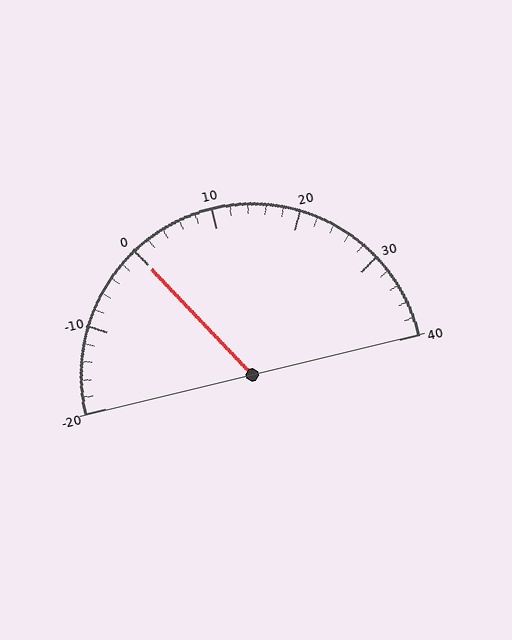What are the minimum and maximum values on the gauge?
The gauge ranges from -20 to 40.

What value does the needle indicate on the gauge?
The needle indicates approximately 0.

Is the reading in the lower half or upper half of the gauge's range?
The reading is in the lower half of the range (-20 to 40).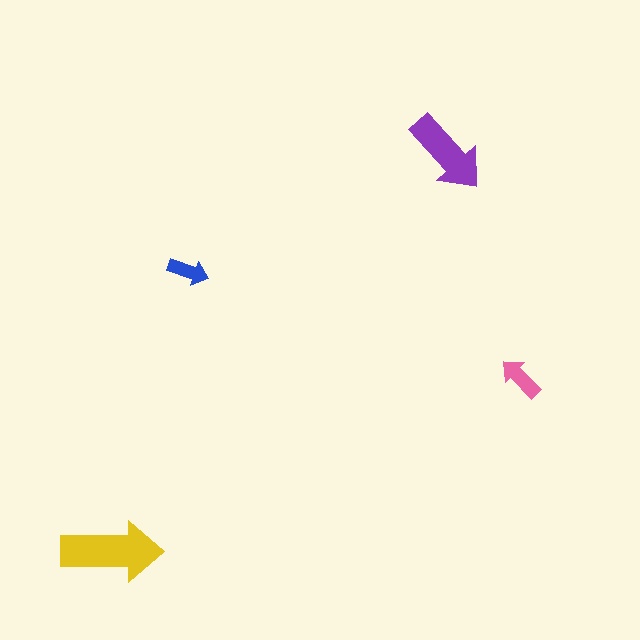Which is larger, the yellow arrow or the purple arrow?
The yellow one.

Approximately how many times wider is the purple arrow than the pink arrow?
About 2 times wider.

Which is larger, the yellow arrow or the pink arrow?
The yellow one.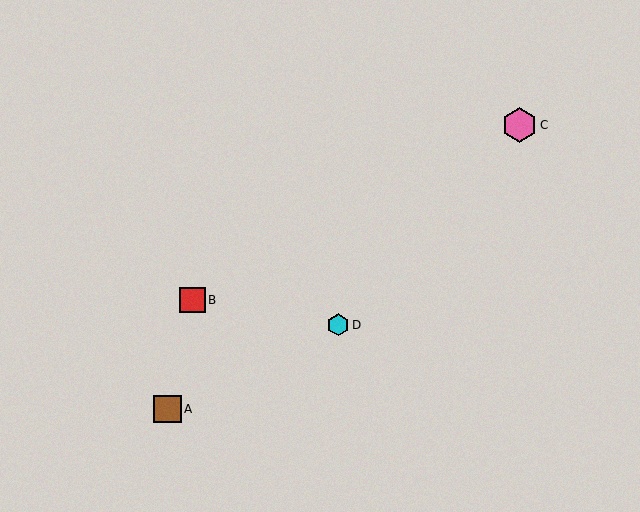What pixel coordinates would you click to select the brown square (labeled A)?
Click at (167, 409) to select the brown square A.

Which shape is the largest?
The pink hexagon (labeled C) is the largest.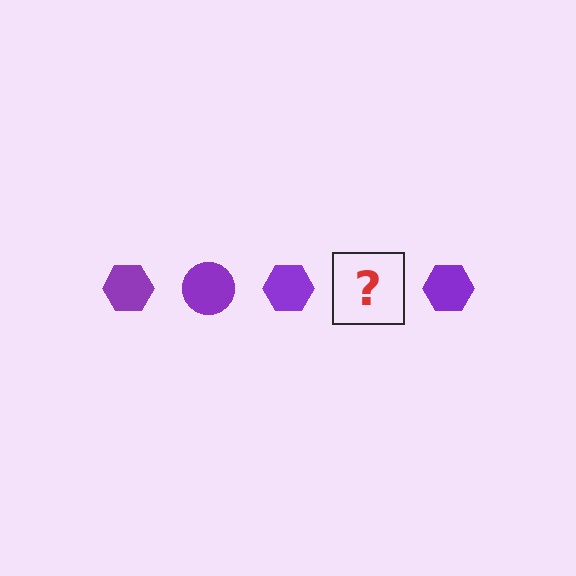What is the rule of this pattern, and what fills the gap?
The rule is that the pattern cycles through hexagon, circle shapes in purple. The gap should be filled with a purple circle.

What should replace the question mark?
The question mark should be replaced with a purple circle.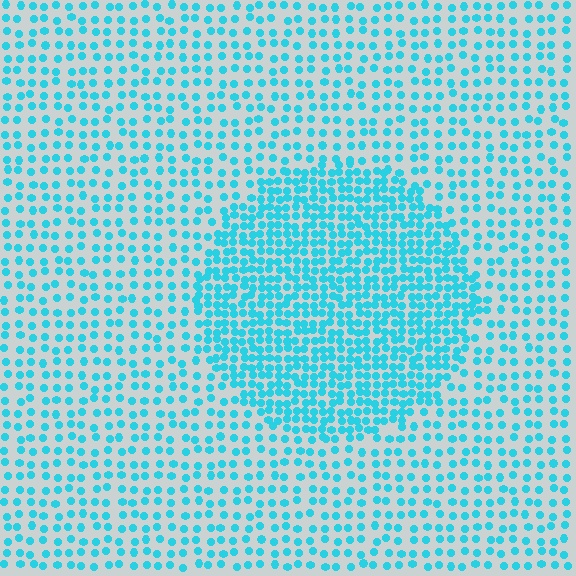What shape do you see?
I see a circle.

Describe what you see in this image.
The image contains small cyan elements arranged at two different densities. A circle-shaped region is visible where the elements are more densely packed than the surrounding area.